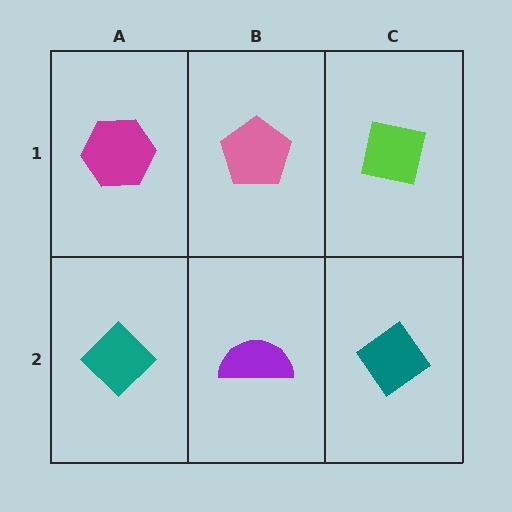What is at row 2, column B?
A purple semicircle.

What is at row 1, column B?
A pink pentagon.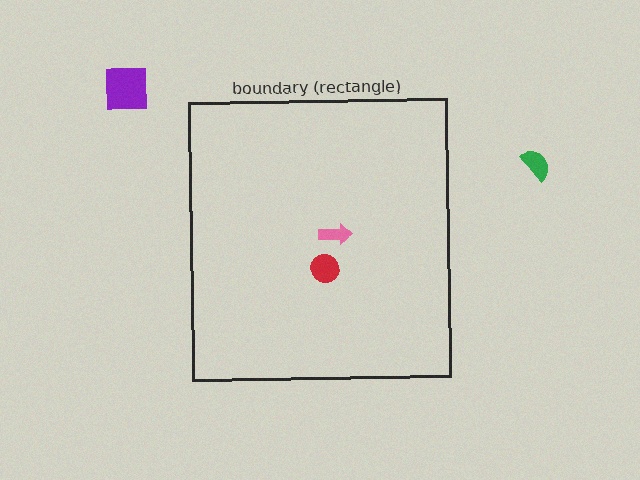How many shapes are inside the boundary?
2 inside, 2 outside.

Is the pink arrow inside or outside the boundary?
Inside.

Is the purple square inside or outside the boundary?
Outside.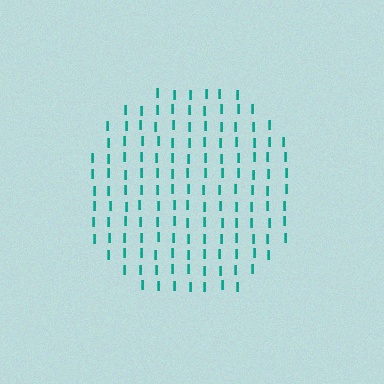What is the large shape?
The large shape is a circle.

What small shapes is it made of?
It is made of small letter I's.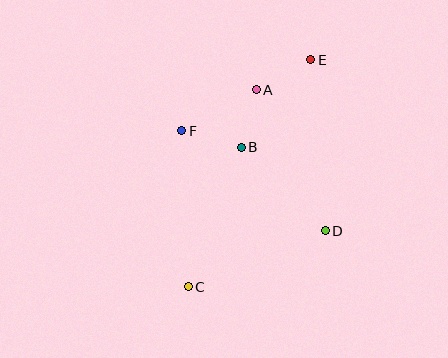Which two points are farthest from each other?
Points C and E are farthest from each other.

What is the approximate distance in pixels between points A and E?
The distance between A and E is approximately 62 pixels.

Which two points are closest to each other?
Points A and B are closest to each other.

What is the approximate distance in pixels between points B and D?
The distance between B and D is approximately 118 pixels.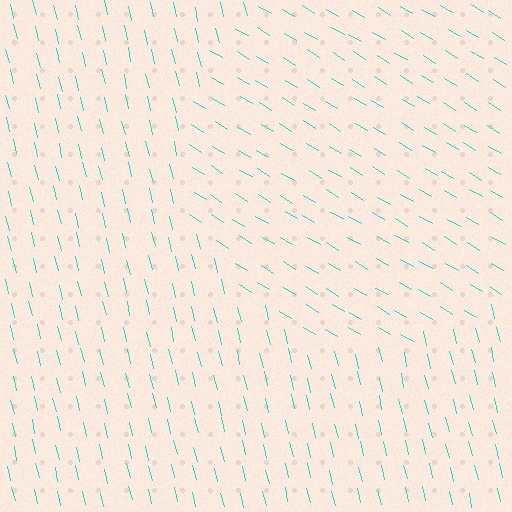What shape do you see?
I see a circle.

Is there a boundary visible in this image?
Yes, there is a texture boundary formed by a change in line orientation.